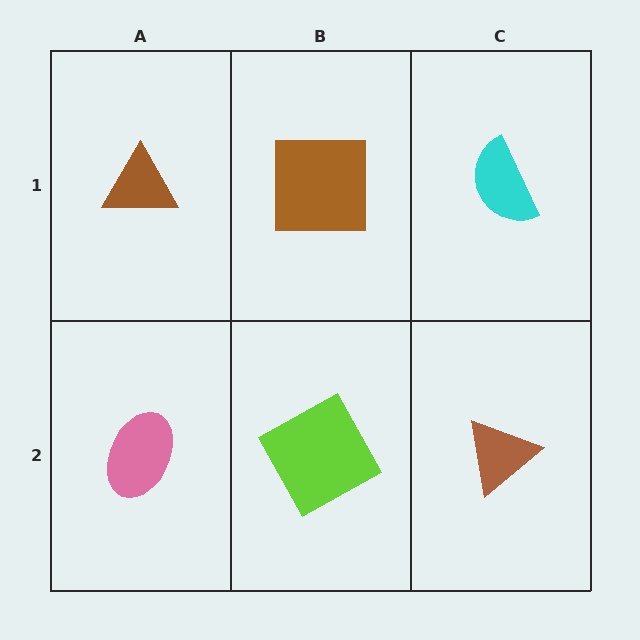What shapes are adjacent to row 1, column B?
A lime square (row 2, column B), a brown triangle (row 1, column A), a cyan semicircle (row 1, column C).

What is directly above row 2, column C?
A cyan semicircle.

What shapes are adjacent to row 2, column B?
A brown square (row 1, column B), a pink ellipse (row 2, column A), a brown triangle (row 2, column C).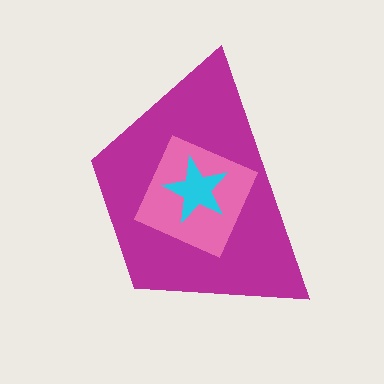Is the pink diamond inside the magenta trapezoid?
Yes.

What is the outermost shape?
The magenta trapezoid.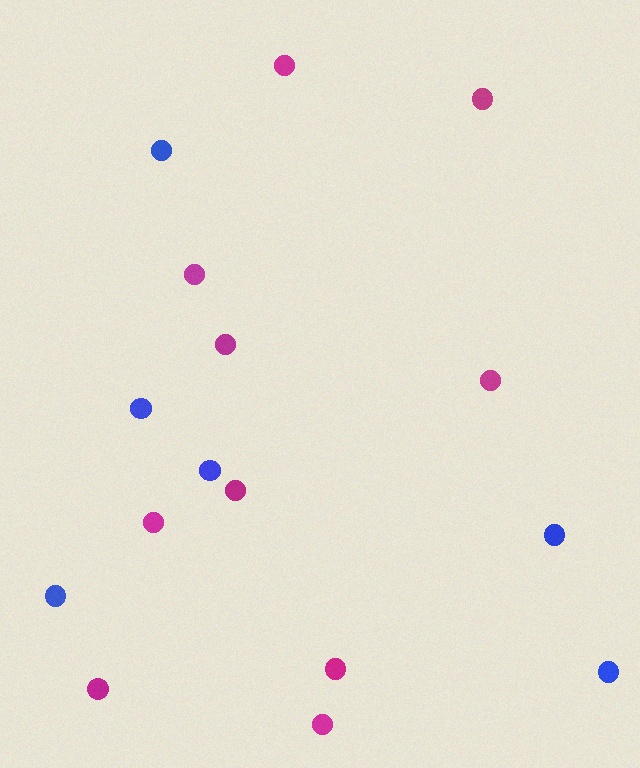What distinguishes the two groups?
There are 2 groups: one group of magenta circles (10) and one group of blue circles (6).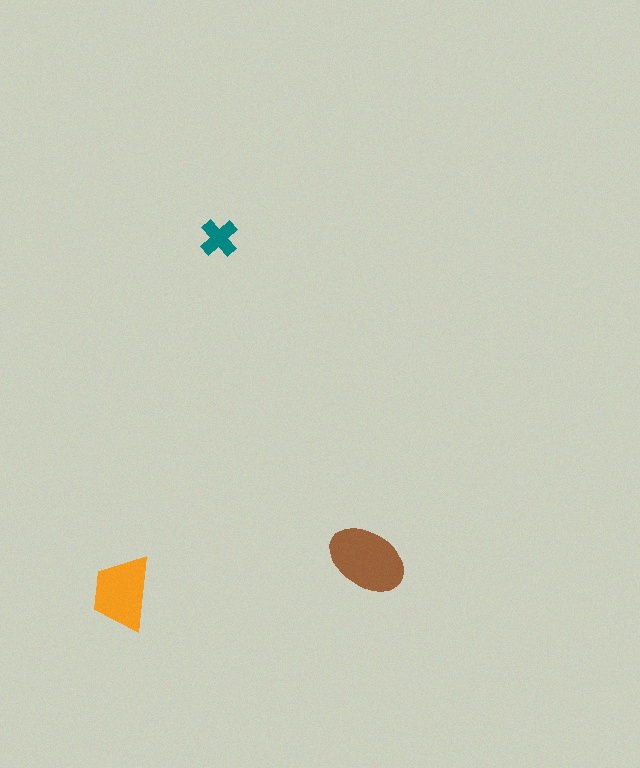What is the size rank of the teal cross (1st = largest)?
3rd.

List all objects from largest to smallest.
The brown ellipse, the orange trapezoid, the teal cross.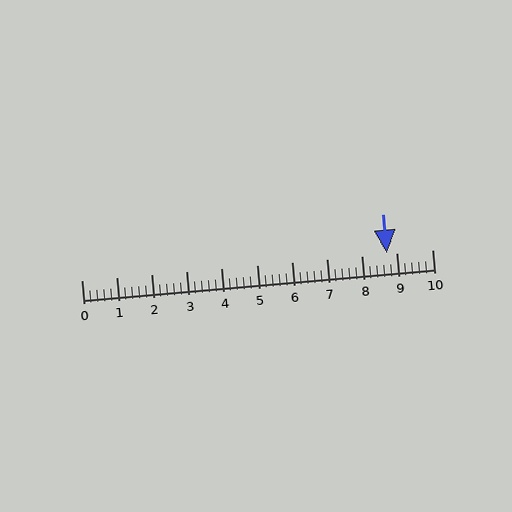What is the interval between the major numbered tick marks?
The major tick marks are spaced 1 units apart.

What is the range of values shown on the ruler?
The ruler shows values from 0 to 10.